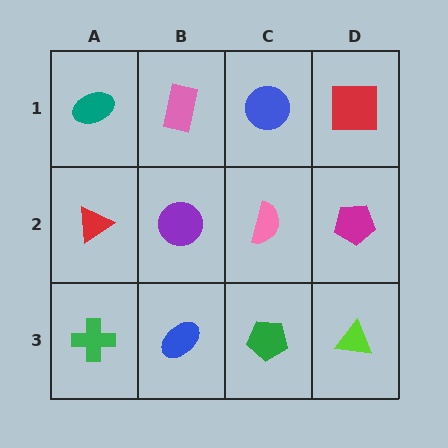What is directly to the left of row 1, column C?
A pink rectangle.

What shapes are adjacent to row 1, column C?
A pink semicircle (row 2, column C), a pink rectangle (row 1, column B), a red square (row 1, column D).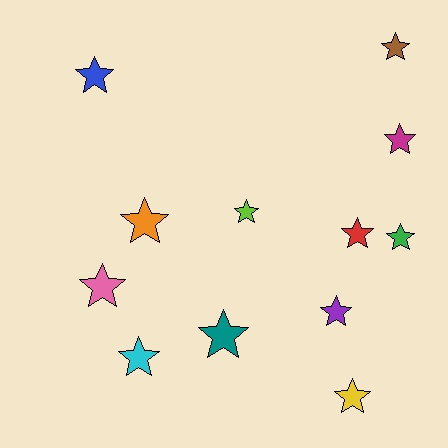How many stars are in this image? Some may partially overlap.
There are 12 stars.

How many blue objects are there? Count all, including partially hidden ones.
There is 1 blue object.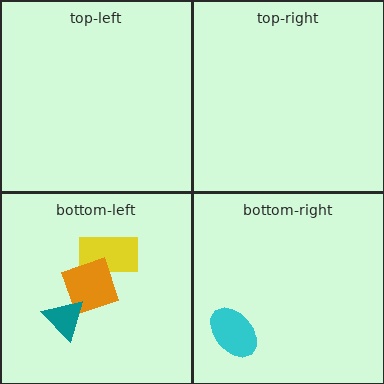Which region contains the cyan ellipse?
The bottom-right region.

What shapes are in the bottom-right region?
The cyan ellipse.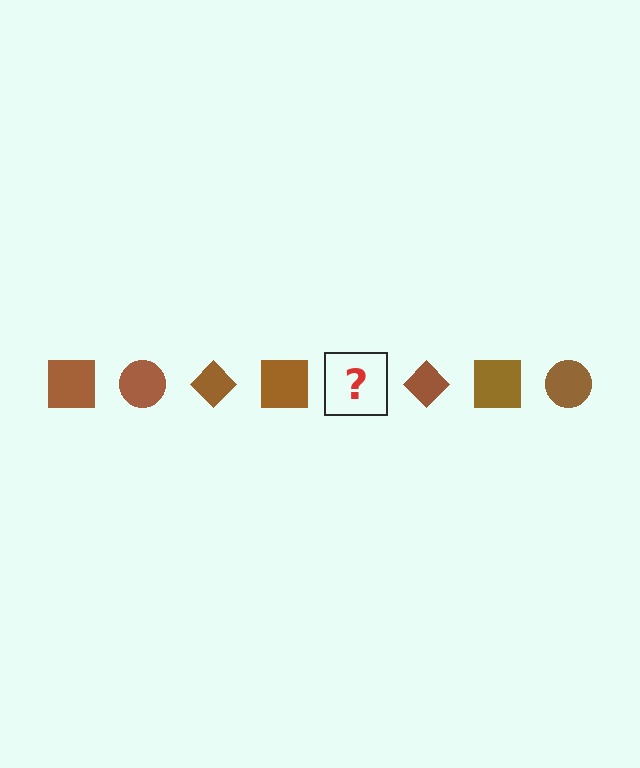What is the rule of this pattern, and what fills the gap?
The rule is that the pattern cycles through square, circle, diamond shapes in brown. The gap should be filled with a brown circle.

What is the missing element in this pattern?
The missing element is a brown circle.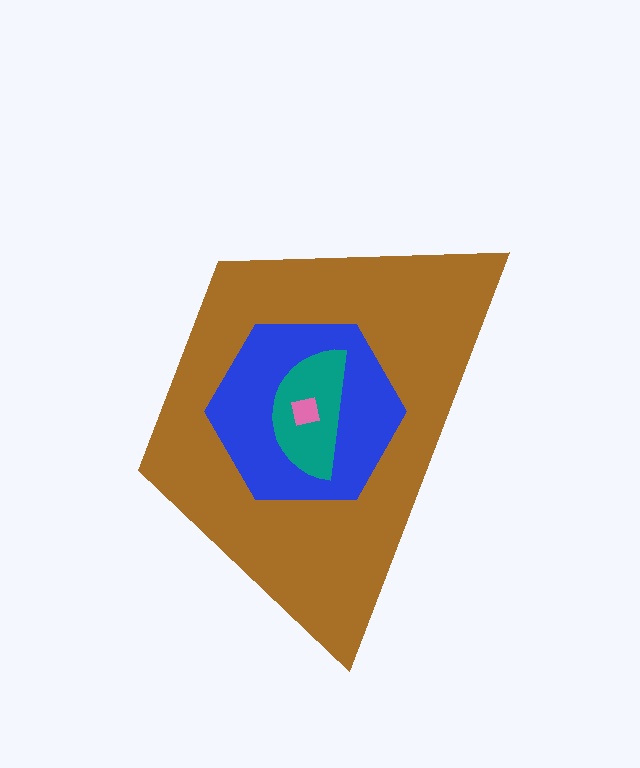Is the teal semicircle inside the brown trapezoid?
Yes.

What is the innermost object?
The pink square.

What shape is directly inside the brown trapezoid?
The blue hexagon.